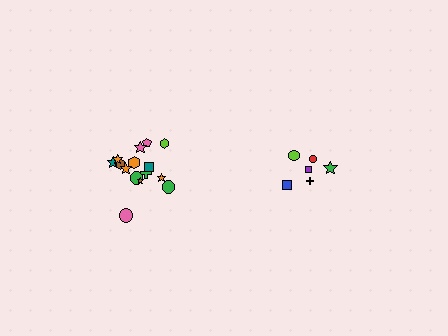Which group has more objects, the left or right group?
The left group.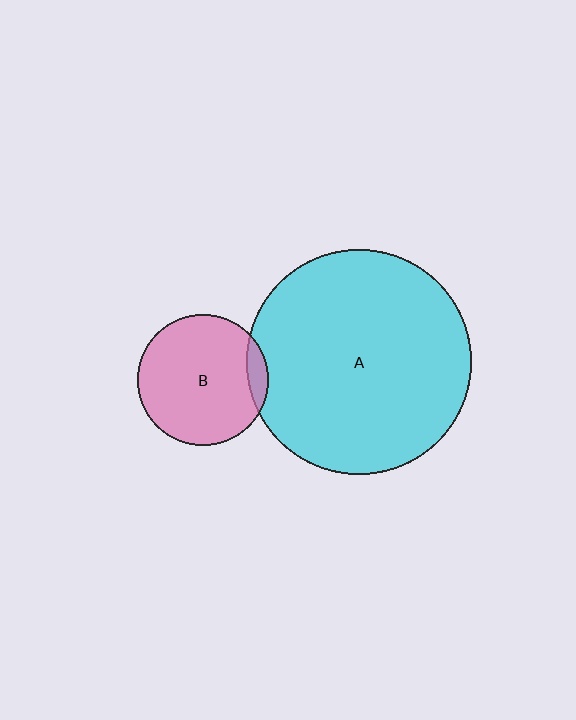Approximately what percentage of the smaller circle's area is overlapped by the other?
Approximately 10%.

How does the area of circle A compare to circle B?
Approximately 3.0 times.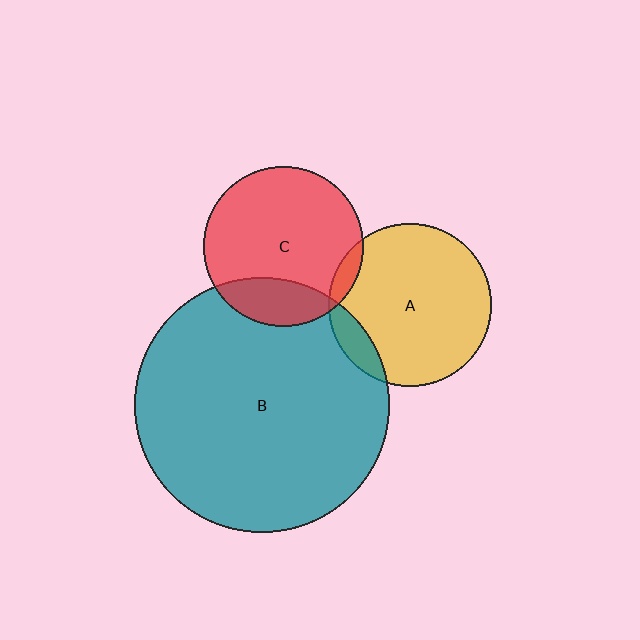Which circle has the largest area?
Circle B (teal).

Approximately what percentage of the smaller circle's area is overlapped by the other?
Approximately 5%.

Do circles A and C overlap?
Yes.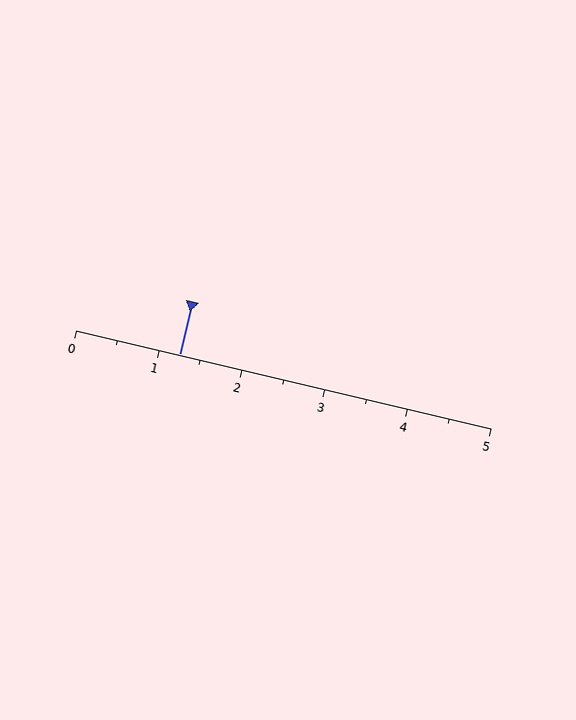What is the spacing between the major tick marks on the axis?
The major ticks are spaced 1 apart.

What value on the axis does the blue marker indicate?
The marker indicates approximately 1.2.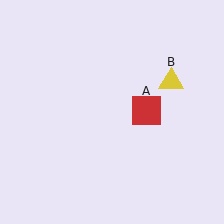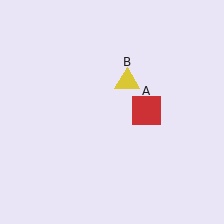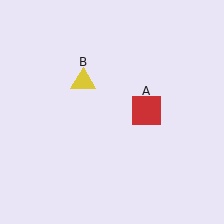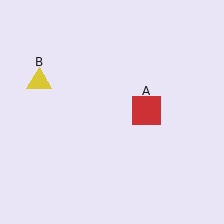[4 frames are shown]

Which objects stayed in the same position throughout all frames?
Red square (object A) remained stationary.